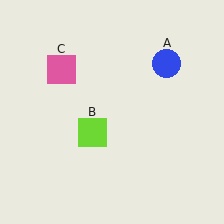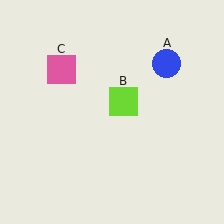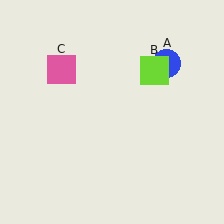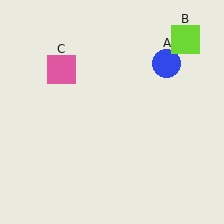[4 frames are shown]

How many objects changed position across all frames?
1 object changed position: lime square (object B).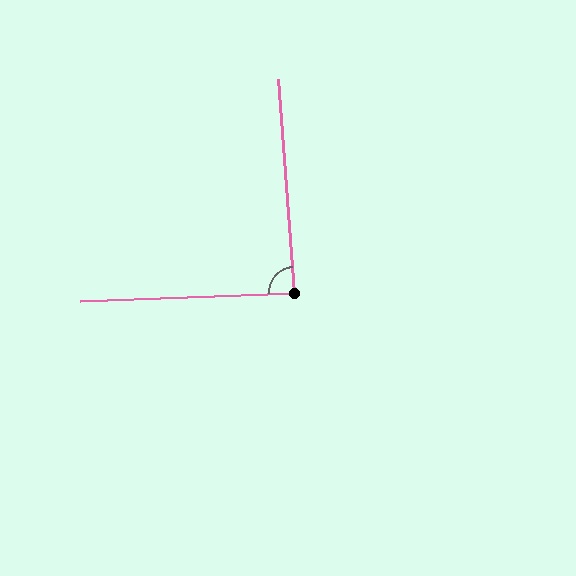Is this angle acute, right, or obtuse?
It is approximately a right angle.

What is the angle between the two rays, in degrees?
Approximately 88 degrees.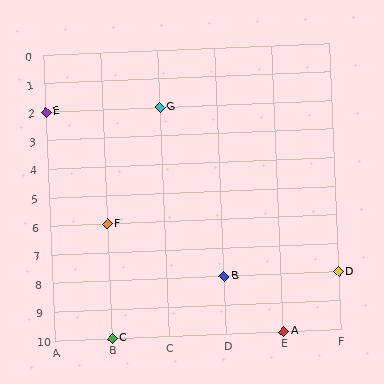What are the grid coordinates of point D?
Point D is at grid coordinates (F, 8).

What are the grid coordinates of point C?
Point C is at grid coordinates (B, 10).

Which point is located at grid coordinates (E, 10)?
Point A is at (E, 10).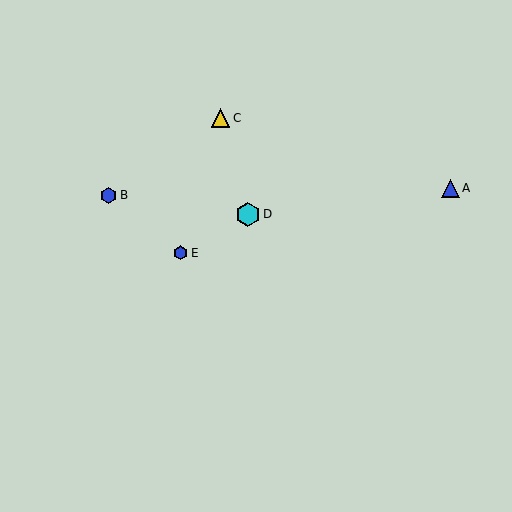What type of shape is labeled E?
Shape E is a blue hexagon.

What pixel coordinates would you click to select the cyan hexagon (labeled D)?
Click at (248, 214) to select the cyan hexagon D.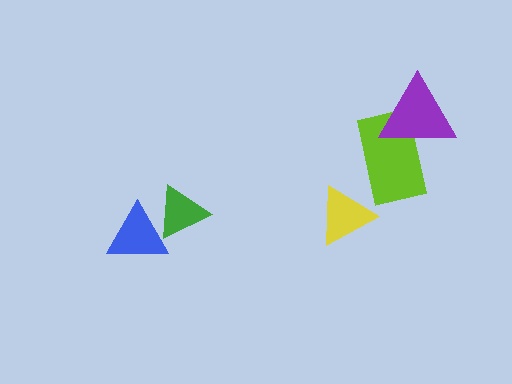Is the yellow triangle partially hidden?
No, no other shape covers it.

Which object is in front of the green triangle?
The blue triangle is in front of the green triangle.